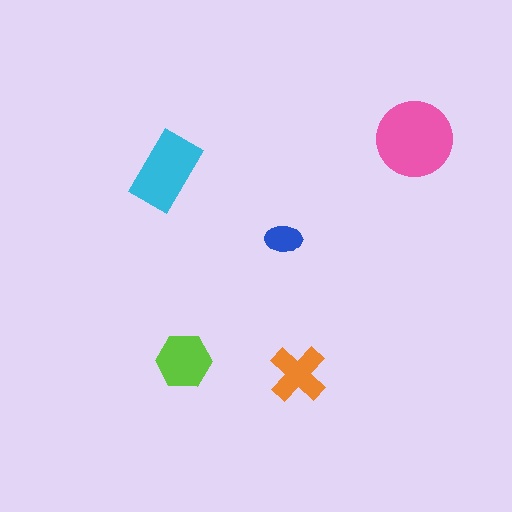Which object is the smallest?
The blue ellipse.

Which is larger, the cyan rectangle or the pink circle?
The pink circle.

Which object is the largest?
The pink circle.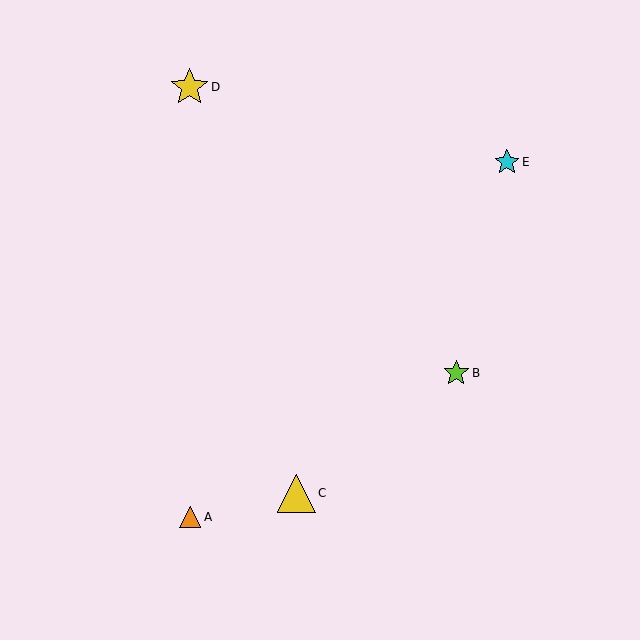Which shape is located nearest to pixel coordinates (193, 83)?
The yellow star (labeled D) at (190, 87) is nearest to that location.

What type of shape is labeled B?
Shape B is a lime star.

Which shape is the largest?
The yellow triangle (labeled C) is the largest.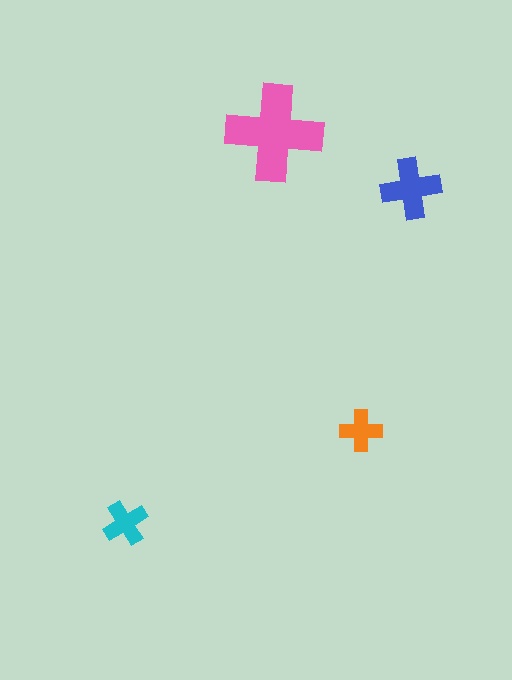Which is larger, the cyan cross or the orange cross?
The cyan one.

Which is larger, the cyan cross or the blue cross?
The blue one.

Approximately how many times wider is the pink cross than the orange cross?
About 2.5 times wider.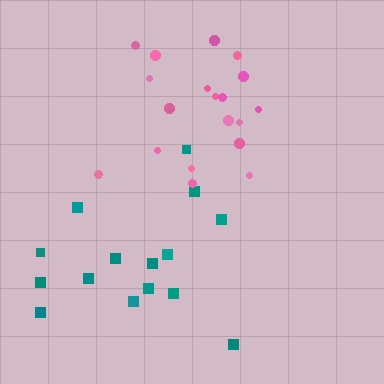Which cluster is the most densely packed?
Pink.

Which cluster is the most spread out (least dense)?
Teal.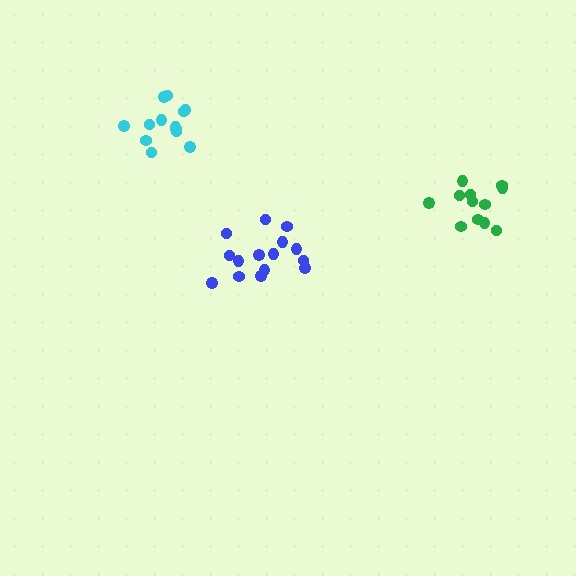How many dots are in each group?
Group 1: 15 dots, Group 2: 12 dots, Group 3: 13 dots (40 total).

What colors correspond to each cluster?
The clusters are colored: blue, green, cyan.